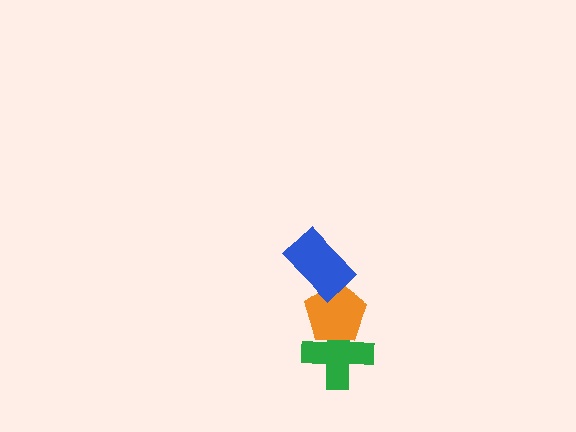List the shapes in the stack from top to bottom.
From top to bottom: the blue rectangle, the orange pentagon, the green cross.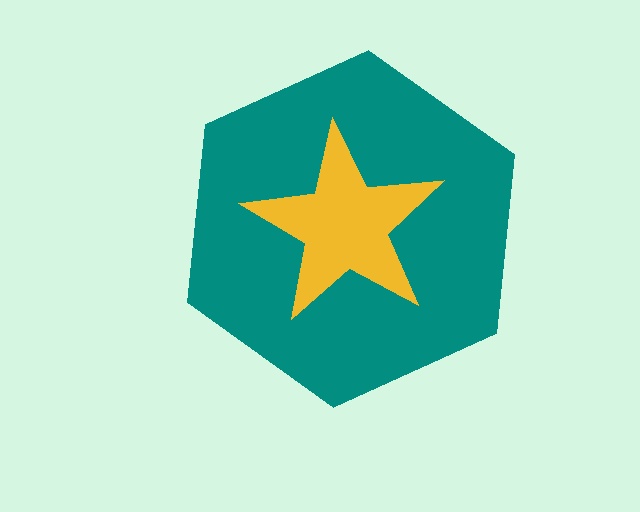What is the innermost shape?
The yellow star.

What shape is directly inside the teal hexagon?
The yellow star.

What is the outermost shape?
The teal hexagon.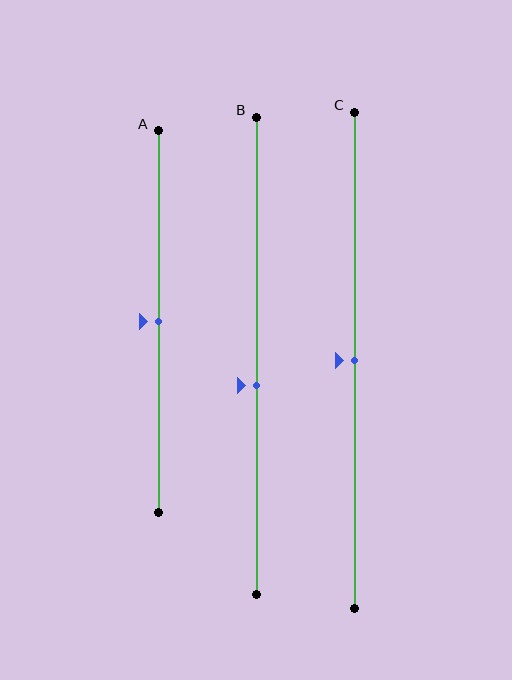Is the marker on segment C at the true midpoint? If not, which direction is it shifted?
Yes, the marker on segment C is at the true midpoint.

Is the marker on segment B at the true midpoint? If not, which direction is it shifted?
No, the marker on segment B is shifted downward by about 6% of the segment length.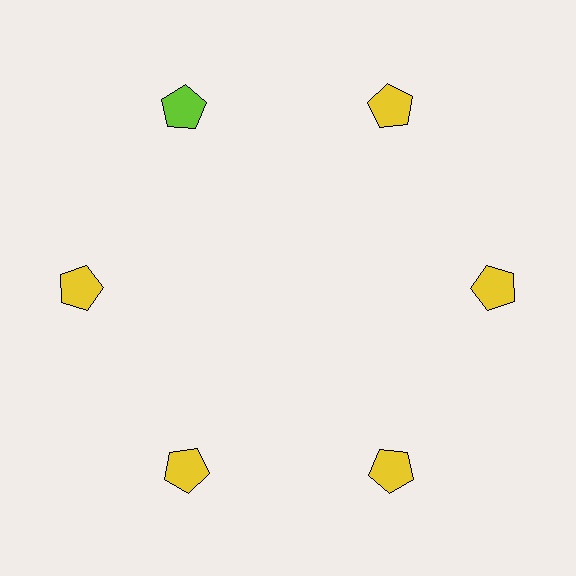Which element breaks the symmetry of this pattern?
The lime pentagon at roughly the 11 o'clock position breaks the symmetry. All other shapes are yellow pentagons.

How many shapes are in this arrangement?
There are 6 shapes arranged in a ring pattern.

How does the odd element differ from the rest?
It has a different color: lime instead of yellow.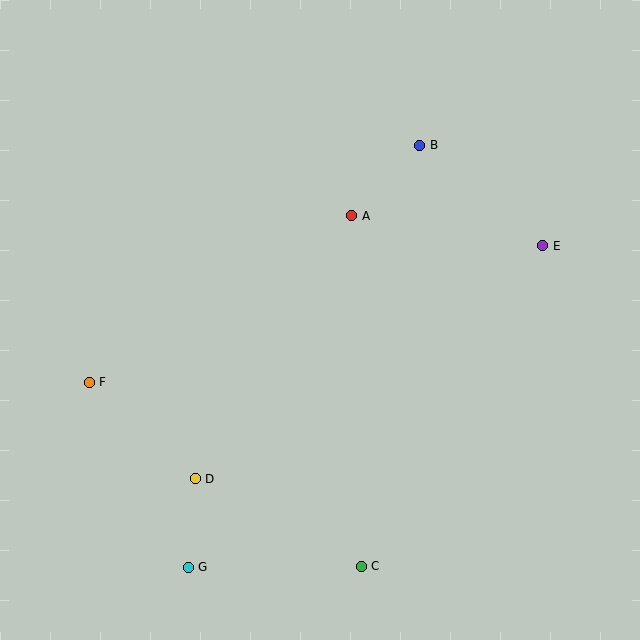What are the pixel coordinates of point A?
Point A is at (352, 216).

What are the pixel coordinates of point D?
Point D is at (195, 479).